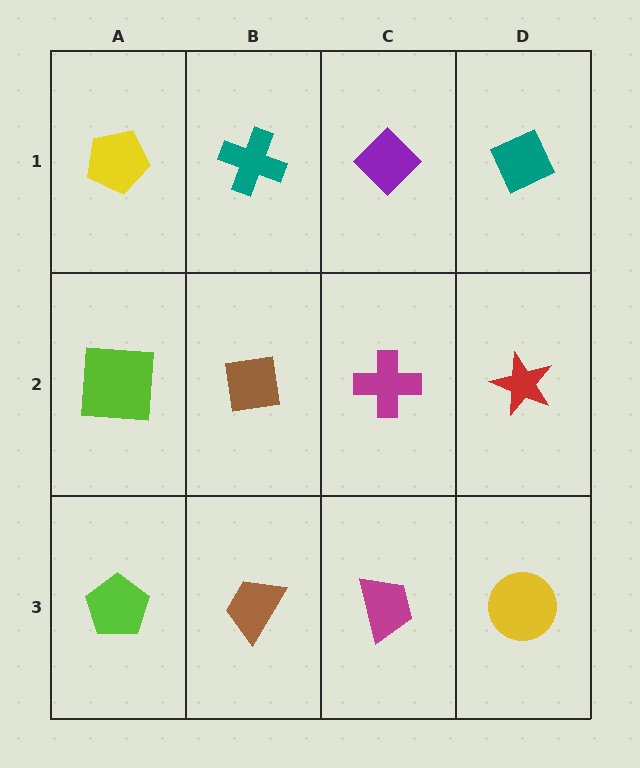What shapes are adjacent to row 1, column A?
A lime square (row 2, column A), a teal cross (row 1, column B).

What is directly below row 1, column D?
A red star.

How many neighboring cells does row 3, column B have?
3.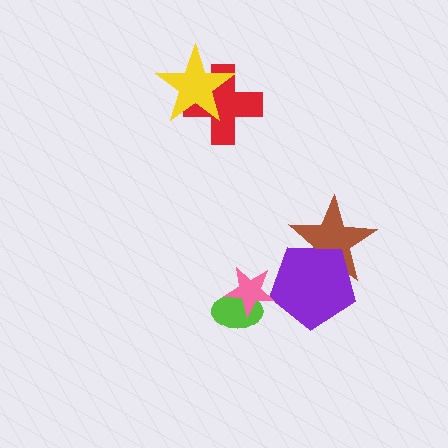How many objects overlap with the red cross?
1 object overlaps with the red cross.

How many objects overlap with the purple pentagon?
2 objects overlap with the purple pentagon.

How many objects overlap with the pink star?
2 objects overlap with the pink star.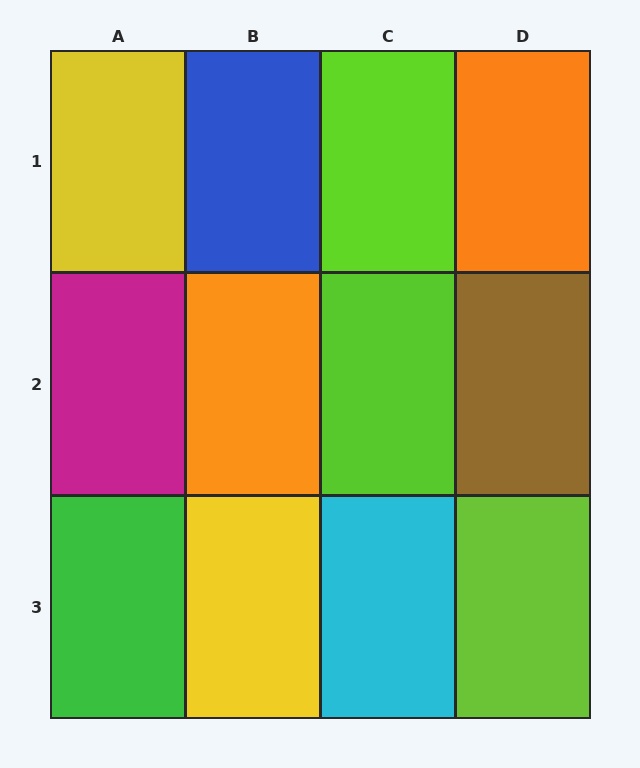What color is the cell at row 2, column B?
Orange.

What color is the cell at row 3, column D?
Lime.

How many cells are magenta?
1 cell is magenta.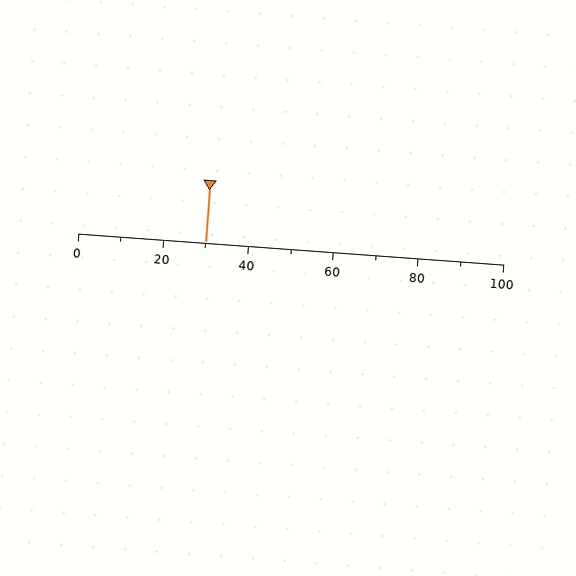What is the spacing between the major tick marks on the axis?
The major ticks are spaced 20 apart.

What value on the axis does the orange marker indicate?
The marker indicates approximately 30.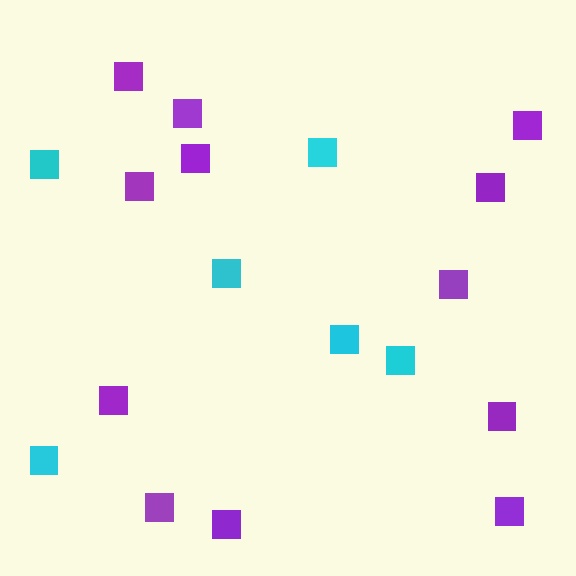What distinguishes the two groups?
There are 2 groups: one group of purple squares (12) and one group of cyan squares (6).